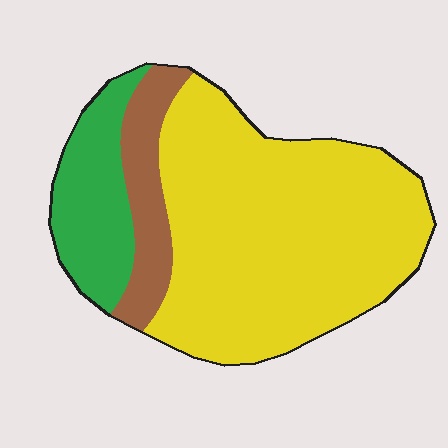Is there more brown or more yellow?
Yellow.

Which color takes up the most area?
Yellow, at roughly 70%.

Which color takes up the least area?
Brown, at roughly 15%.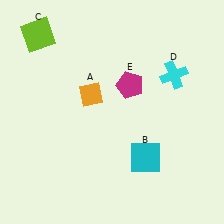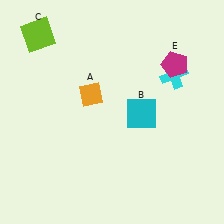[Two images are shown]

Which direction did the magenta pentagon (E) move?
The magenta pentagon (E) moved right.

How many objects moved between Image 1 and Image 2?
2 objects moved between the two images.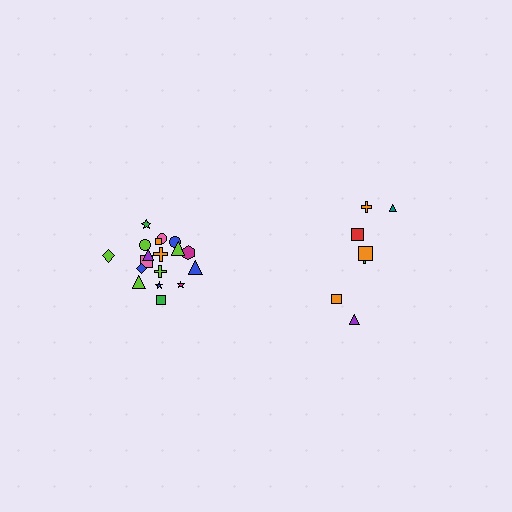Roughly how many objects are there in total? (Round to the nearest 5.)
Roughly 25 objects in total.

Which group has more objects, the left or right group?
The left group.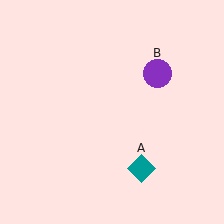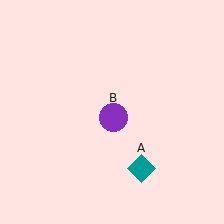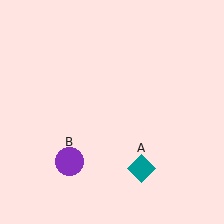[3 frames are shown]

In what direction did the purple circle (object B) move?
The purple circle (object B) moved down and to the left.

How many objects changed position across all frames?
1 object changed position: purple circle (object B).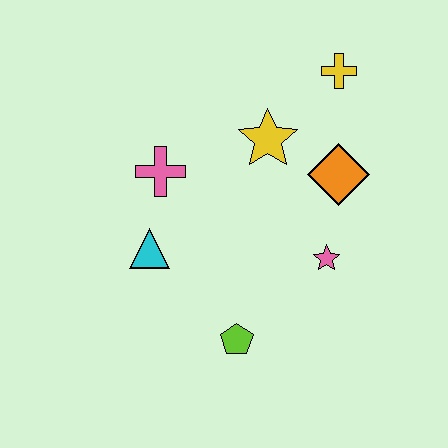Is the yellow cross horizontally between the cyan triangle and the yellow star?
No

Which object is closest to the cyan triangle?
The pink cross is closest to the cyan triangle.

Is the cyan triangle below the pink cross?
Yes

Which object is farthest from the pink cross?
The yellow cross is farthest from the pink cross.